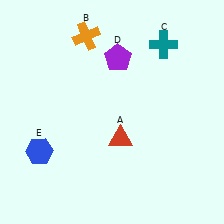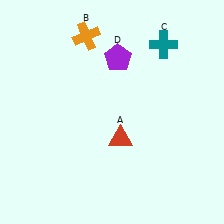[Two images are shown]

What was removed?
The blue hexagon (E) was removed in Image 2.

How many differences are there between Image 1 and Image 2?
There is 1 difference between the two images.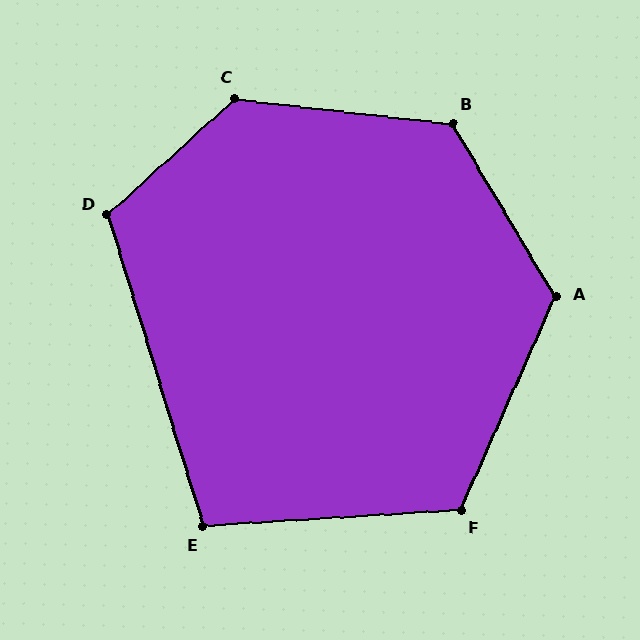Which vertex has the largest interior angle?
C, at approximately 131 degrees.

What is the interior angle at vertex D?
Approximately 115 degrees (obtuse).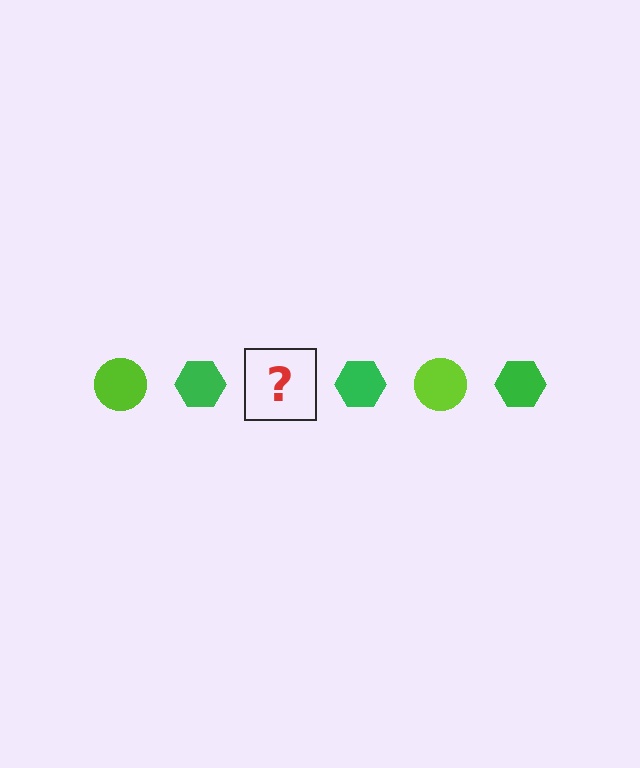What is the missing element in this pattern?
The missing element is a lime circle.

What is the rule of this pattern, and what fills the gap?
The rule is that the pattern alternates between lime circle and green hexagon. The gap should be filled with a lime circle.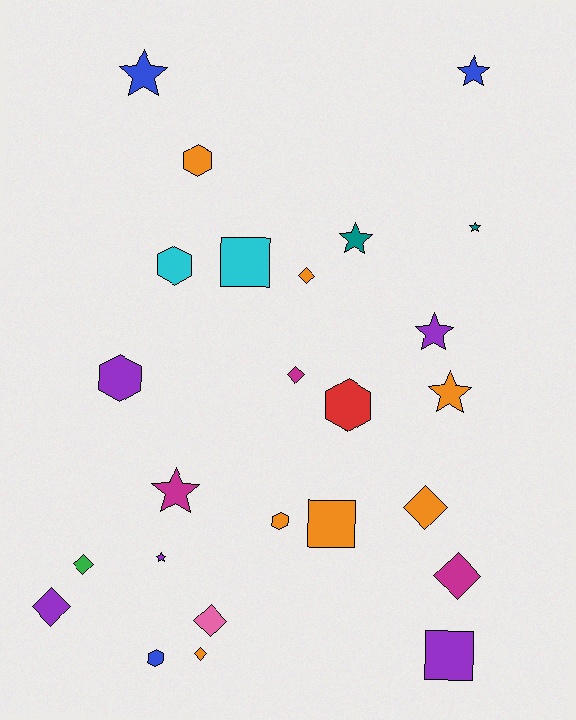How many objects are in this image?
There are 25 objects.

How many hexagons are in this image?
There are 6 hexagons.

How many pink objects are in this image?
There is 1 pink object.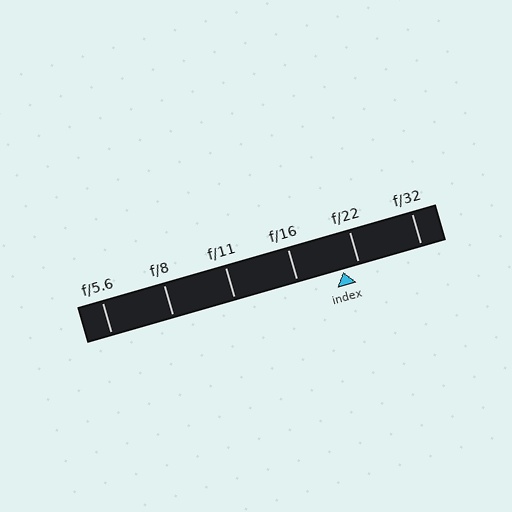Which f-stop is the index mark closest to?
The index mark is closest to f/22.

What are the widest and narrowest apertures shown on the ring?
The widest aperture shown is f/5.6 and the narrowest is f/32.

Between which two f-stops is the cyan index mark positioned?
The index mark is between f/16 and f/22.